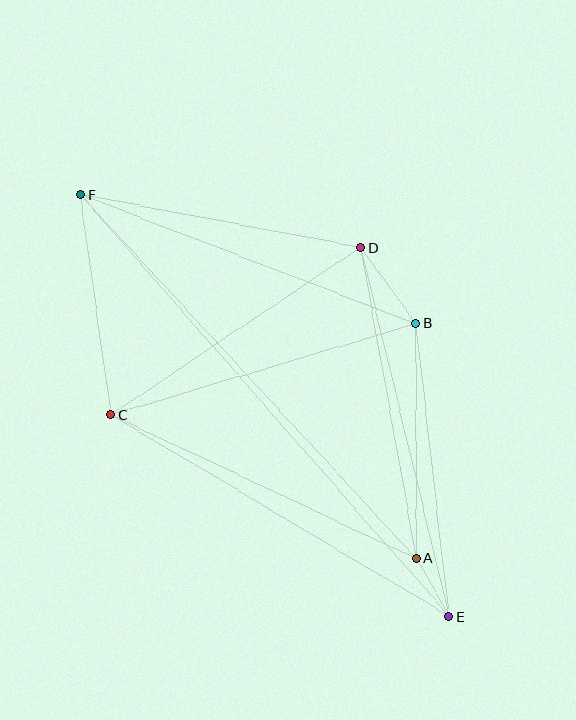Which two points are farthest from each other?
Points E and F are farthest from each other.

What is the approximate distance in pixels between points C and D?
The distance between C and D is approximately 301 pixels.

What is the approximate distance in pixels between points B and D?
The distance between B and D is approximately 94 pixels.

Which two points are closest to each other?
Points A and E are closest to each other.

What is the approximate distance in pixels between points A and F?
The distance between A and F is approximately 495 pixels.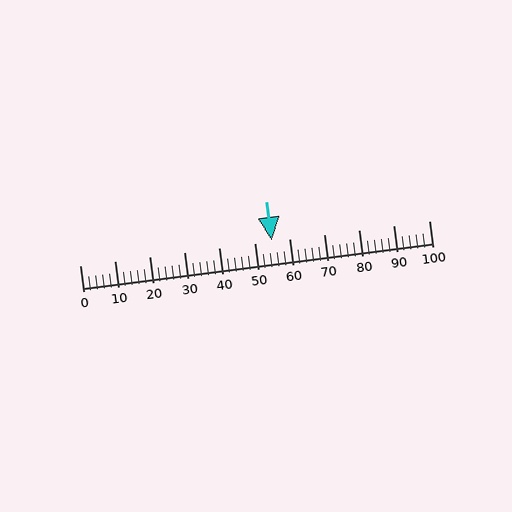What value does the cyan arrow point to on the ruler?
The cyan arrow points to approximately 55.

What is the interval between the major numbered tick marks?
The major tick marks are spaced 10 units apart.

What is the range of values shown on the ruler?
The ruler shows values from 0 to 100.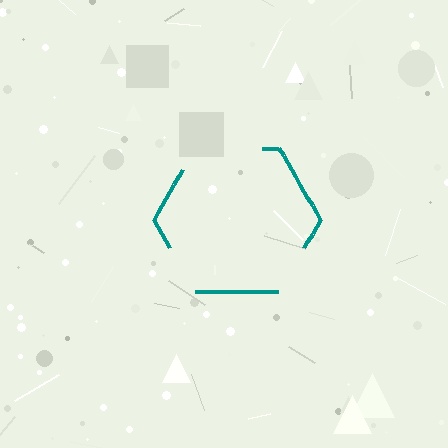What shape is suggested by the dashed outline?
The dashed outline suggests a hexagon.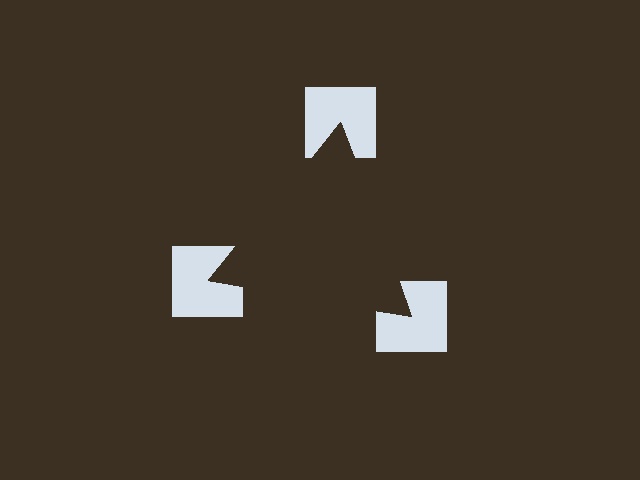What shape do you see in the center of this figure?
An illusory triangle — its edges are inferred from the aligned wedge cuts in the notched squares, not physically drawn.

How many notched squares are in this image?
There are 3 — one at each vertex of the illusory triangle.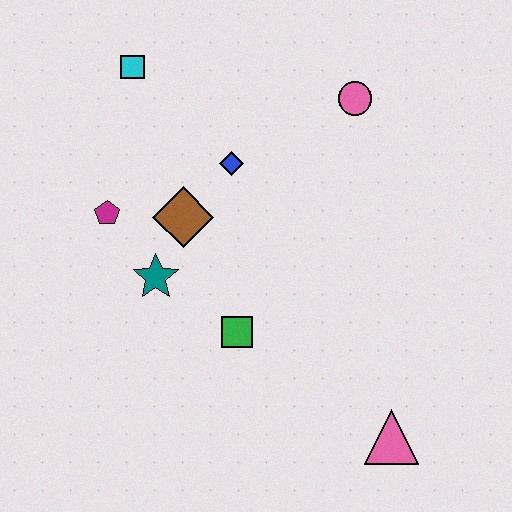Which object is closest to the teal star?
The brown diamond is closest to the teal star.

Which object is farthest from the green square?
The cyan square is farthest from the green square.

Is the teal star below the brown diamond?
Yes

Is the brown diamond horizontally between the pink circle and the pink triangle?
No